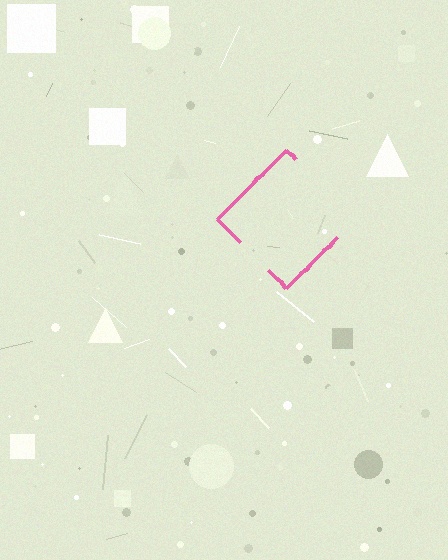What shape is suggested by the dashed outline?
The dashed outline suggests a diamond.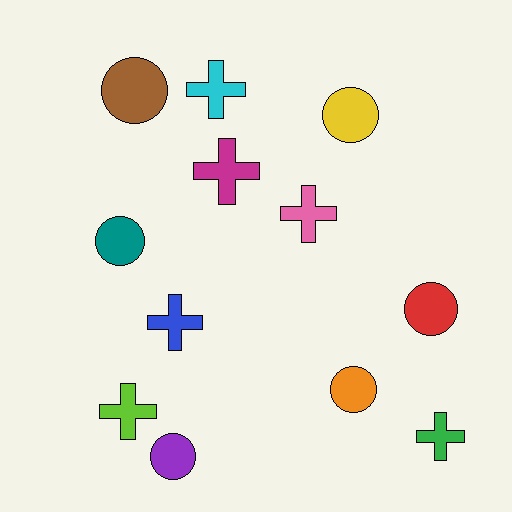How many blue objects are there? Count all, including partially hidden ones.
There is 1 blue object.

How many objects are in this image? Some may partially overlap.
There are 12 objects.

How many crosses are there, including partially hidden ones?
There are 6 crosses.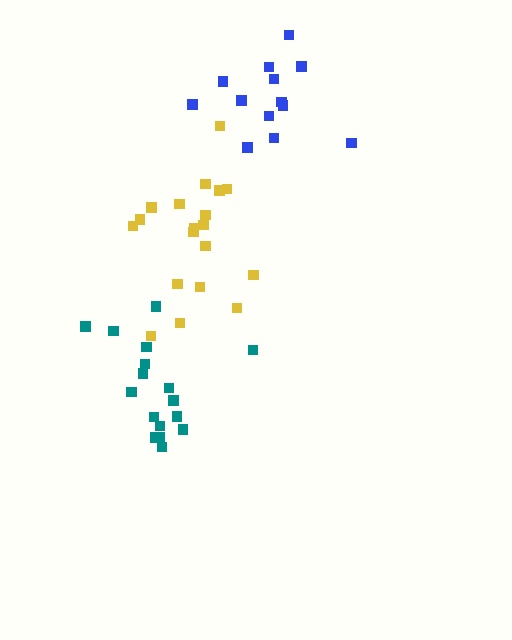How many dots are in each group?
Group 1: 17 dots, Group 2: 19 dots, Group 3: 13 dots (49 total).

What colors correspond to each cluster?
The clusters are colored: teal, yellow, blue.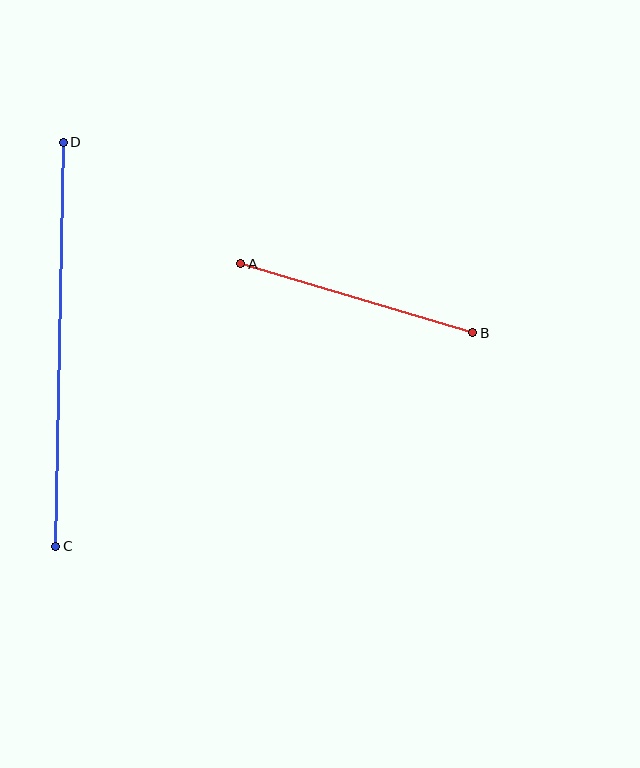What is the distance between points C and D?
The distance is approximately 404 pixels.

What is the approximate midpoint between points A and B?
The midpoint is at approximately (357, 298) pixels.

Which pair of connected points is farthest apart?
Points C and D are farthest apart.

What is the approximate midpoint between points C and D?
The midpoint is at approximately (59, 344) pixels.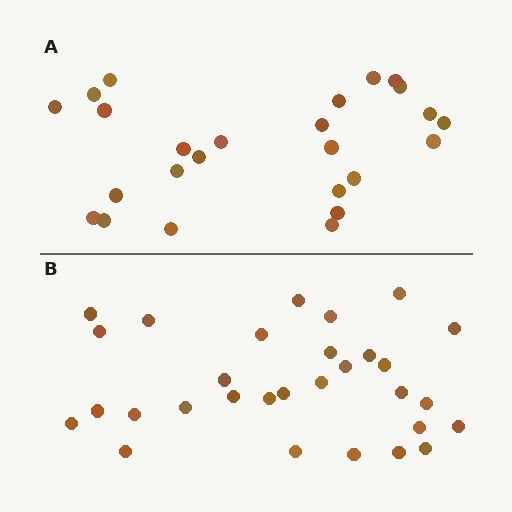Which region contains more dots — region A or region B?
Region B (the bottom region) has more dots.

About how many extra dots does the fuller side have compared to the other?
Region B has about 5 more dots than region A.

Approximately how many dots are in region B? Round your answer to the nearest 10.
About 30 dots.